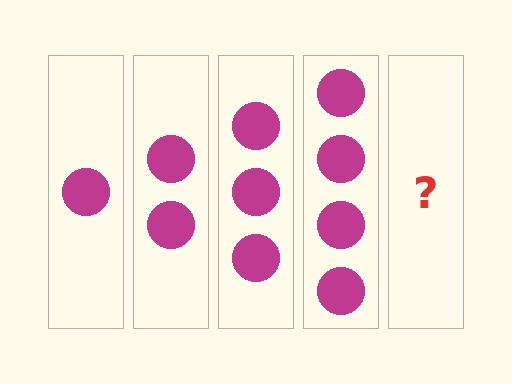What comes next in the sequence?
The next element should be 5 circles.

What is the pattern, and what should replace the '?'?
The pattern is that each step adds one more circle. The '?' should be 5 circles.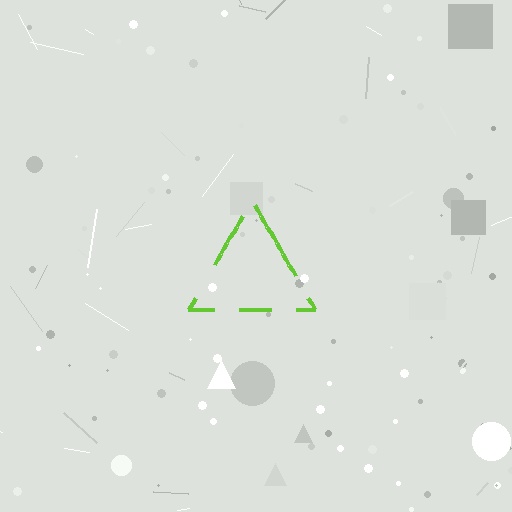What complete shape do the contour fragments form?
The contour fragments form a triangle.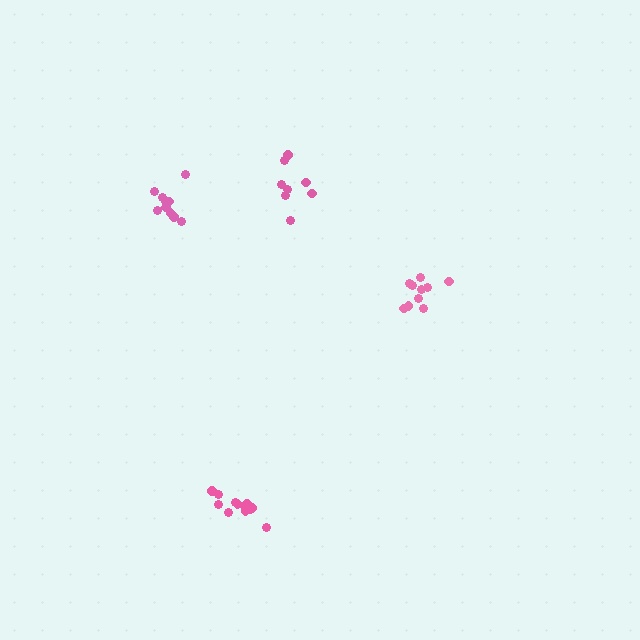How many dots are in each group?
Group 1: 10 dots, Group 2: 12 dots, Group 3: 10 dots, Group 4: 8 dots (40 total).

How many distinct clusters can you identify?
There are 4 distinct clusters.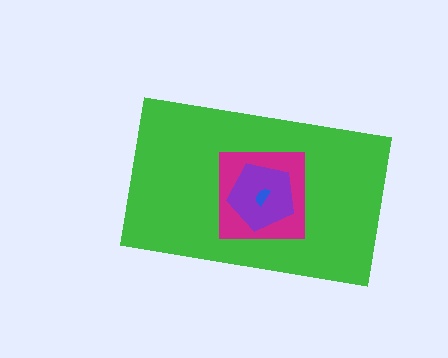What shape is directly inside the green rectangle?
The magenta square.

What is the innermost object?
The blue semicircle.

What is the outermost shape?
The green rectangle.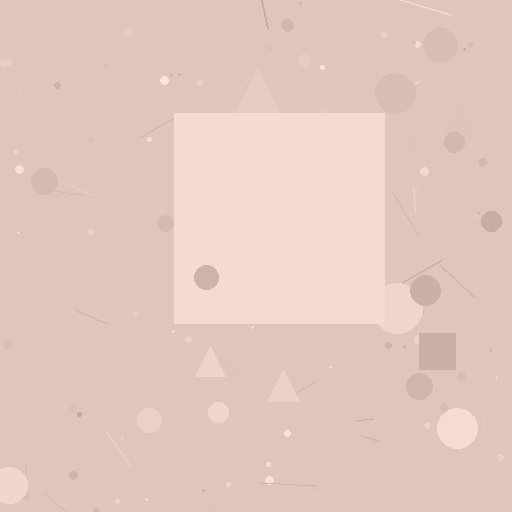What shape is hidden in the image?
A square is hidden in the image.